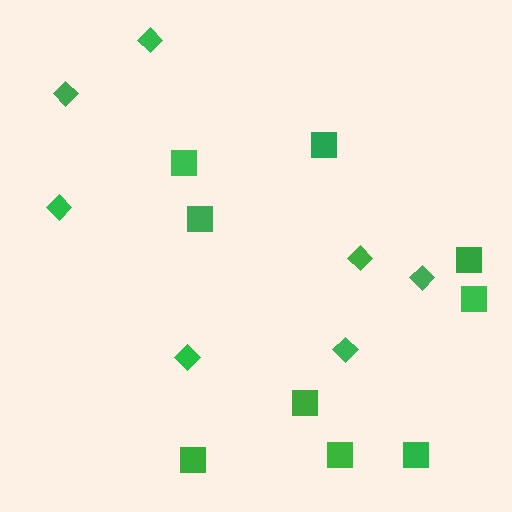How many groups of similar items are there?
There are 2 groups: one group of squares (9) and one group of diamonds (7).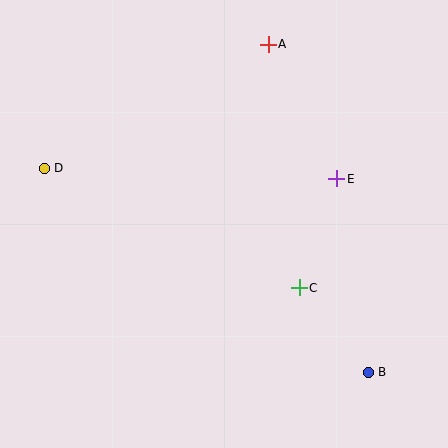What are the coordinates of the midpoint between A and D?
The midpoint between A and D is at (156, 106).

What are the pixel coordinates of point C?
Point C is at (299, 288).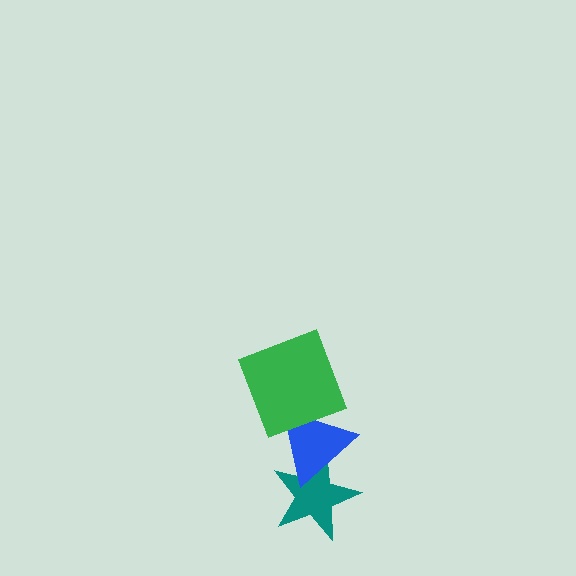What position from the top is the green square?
The green square is 1st from the top.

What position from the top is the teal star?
The teal star is 3rd from the top.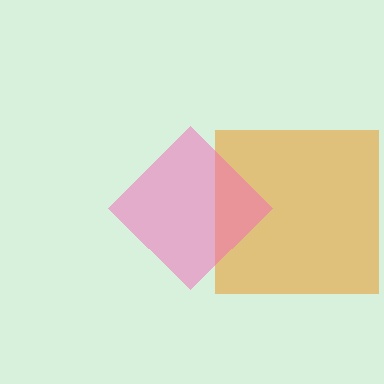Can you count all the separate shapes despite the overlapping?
Yes, there are 2 separate shapes.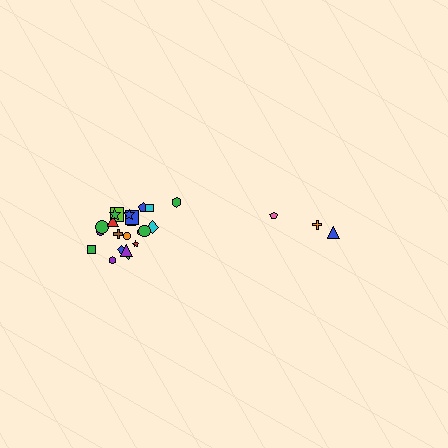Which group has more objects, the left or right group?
The left group.